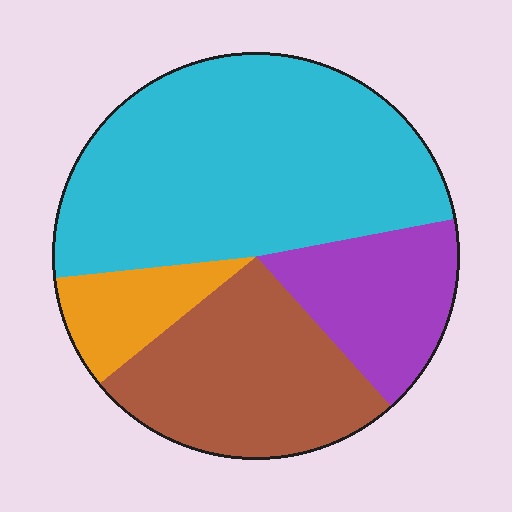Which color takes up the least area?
Orange, at roughly 10%.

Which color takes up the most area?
Cyan, at roughly 50%.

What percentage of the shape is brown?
Brown covers about 25% of the shape.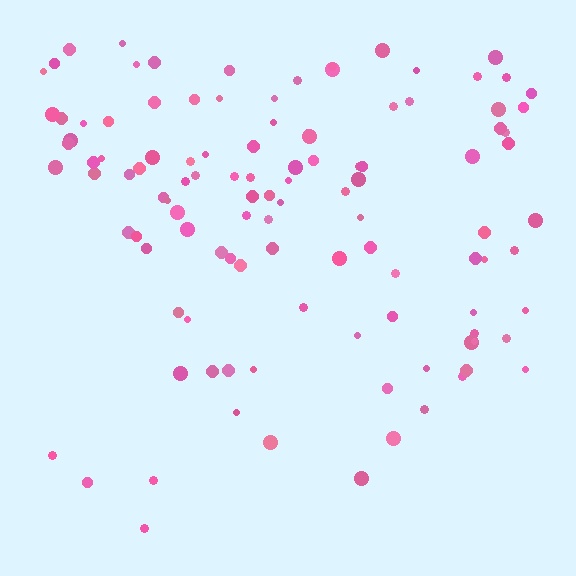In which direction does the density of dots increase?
From bottom to top, with the top side densest.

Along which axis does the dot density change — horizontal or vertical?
Vertical.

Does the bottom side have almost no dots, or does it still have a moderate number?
Still a moderate number, just noticeably fewer than the top.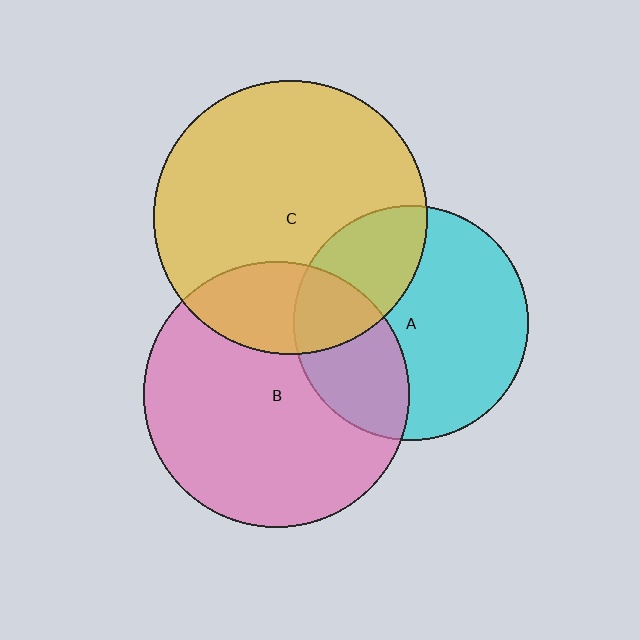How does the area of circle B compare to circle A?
Approximately 1.3 times.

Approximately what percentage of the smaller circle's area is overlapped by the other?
Approximately 30%.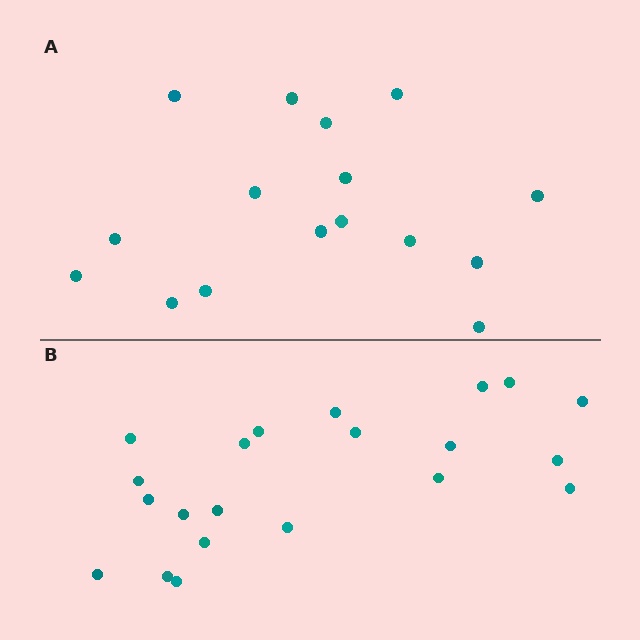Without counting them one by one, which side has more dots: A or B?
Region B (the bottom region) has more dots.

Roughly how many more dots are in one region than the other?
Region B has about 5 more dots than region A.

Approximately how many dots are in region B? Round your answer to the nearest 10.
About 20 dots. (The exact count is 21, which rounds to 20.)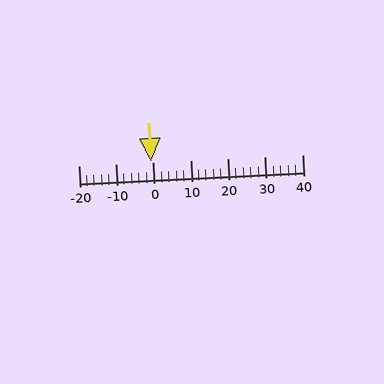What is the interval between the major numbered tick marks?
The major tick marks are spaced 10 units apart.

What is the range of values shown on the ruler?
The ruler shows values from -20 to 40.